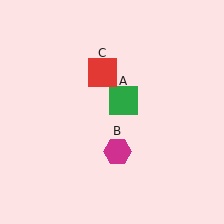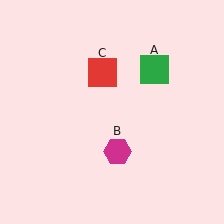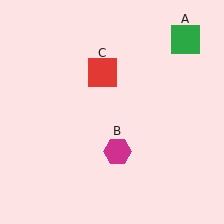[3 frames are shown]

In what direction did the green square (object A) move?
The green square (object A) moved up and to the right.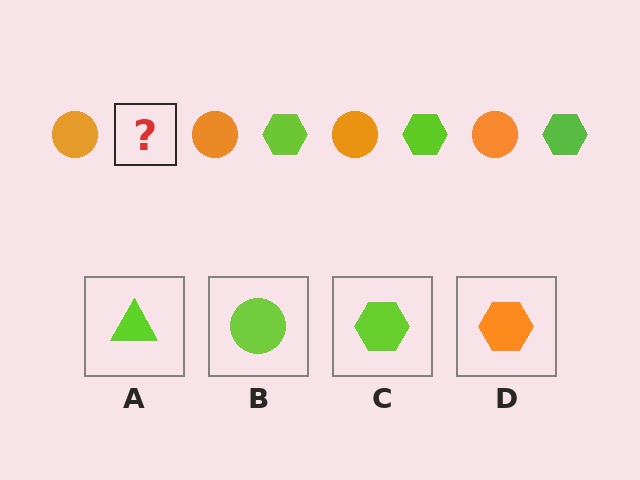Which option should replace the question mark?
Option C.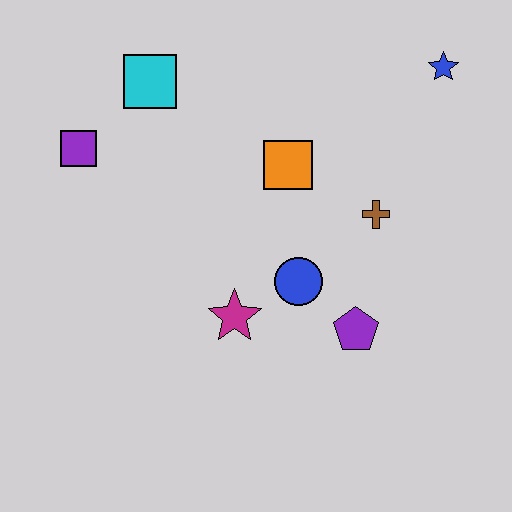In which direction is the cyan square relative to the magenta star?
The cyan square is above the magenta star.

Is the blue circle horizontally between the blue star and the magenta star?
Yes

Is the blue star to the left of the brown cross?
No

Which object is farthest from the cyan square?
The purple pentagon is farthest from the cyan square.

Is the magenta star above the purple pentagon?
Yes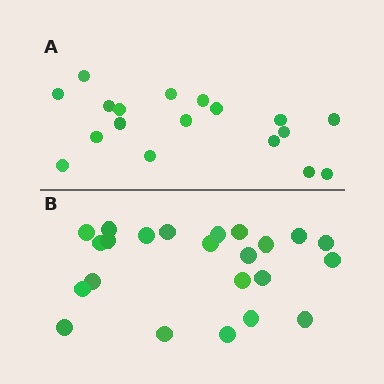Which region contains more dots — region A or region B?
Region B (the bottom region) has more dots.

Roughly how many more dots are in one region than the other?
Region B has about 5 more dots than region A.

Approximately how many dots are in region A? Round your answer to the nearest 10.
About 20 dots. (The exact count is 18, which rounds to 20.)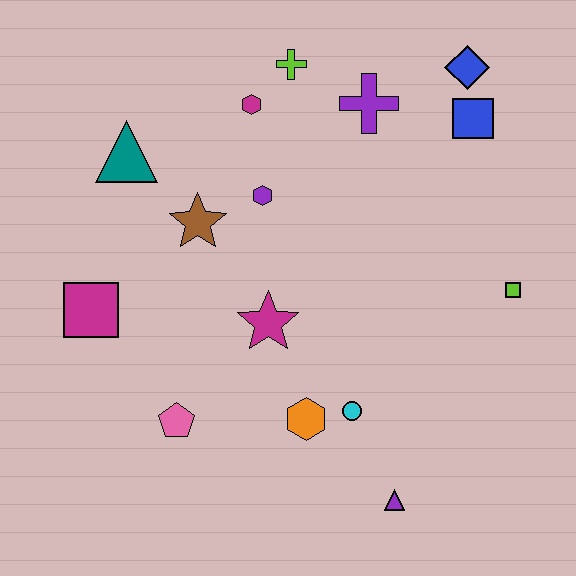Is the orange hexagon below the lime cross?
Yes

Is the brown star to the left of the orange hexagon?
Yes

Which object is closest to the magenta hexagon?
The lime cross is closest to the magenta hexagon.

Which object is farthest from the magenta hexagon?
The purple triangle is farthest from the magenta hexagon.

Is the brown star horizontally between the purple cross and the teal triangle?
Yes